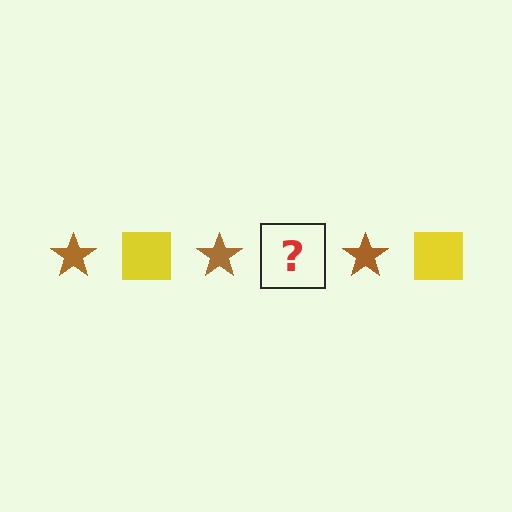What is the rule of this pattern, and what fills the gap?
The rule is that the pattern alternates between brown star and yellow square. The gap should be filled with a yellow square.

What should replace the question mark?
The question mark should be replaced with a yellow square.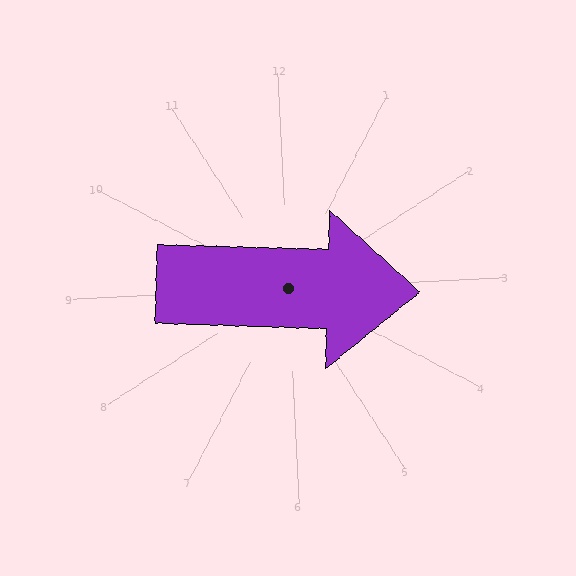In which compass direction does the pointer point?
East.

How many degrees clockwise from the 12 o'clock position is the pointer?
Approximately 95 degrees.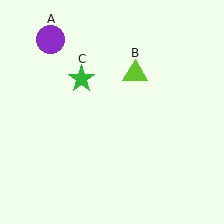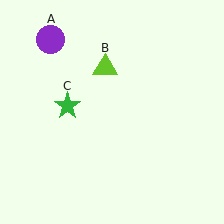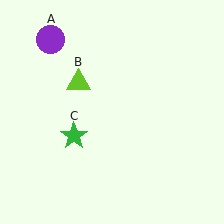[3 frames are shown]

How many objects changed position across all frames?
2 objects changed position: lime triangle (object B), green star (object C).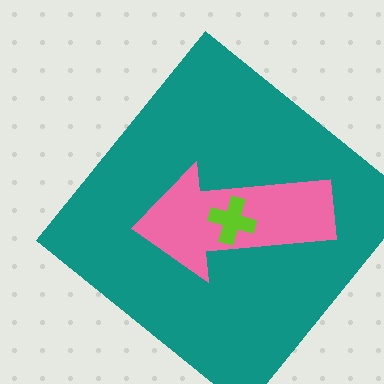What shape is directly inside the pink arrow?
The lime cross.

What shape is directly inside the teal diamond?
The pink arrow.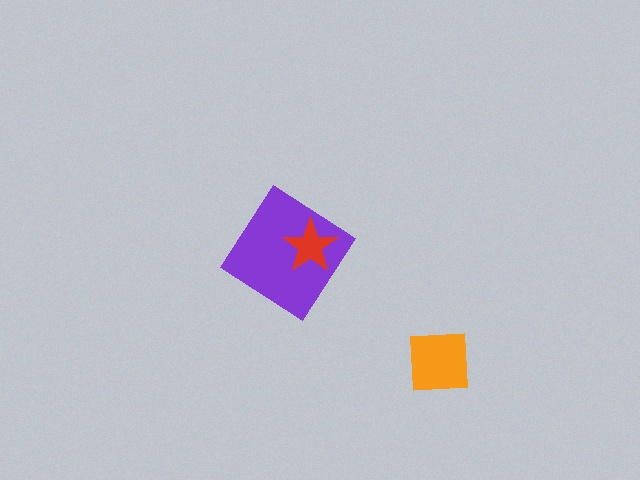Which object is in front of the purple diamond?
The red star is in front of the purple diamond.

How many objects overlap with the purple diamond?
1 object overlaps with the purple diamond.